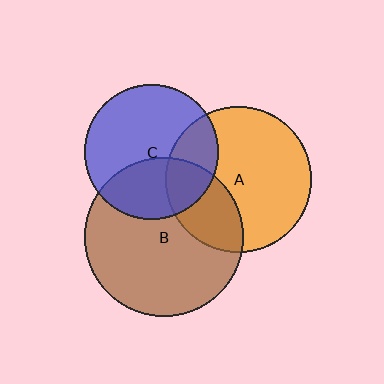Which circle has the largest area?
Circle B (brown).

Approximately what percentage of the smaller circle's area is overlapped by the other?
Approximately 35%.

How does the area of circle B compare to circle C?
Approximately 1.4 times.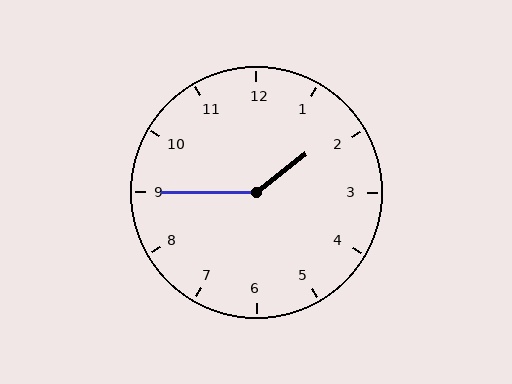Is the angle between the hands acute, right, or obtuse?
It is obtuse.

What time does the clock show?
1:45.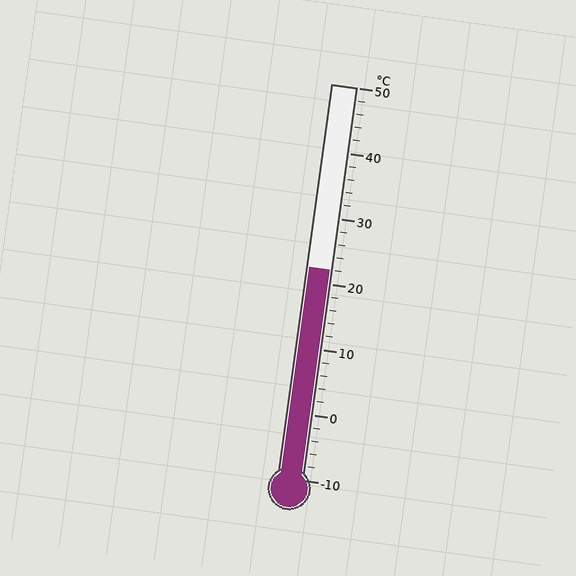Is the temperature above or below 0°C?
The temperature is above 0°C.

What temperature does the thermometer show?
The thermometer shows approximately 22°C.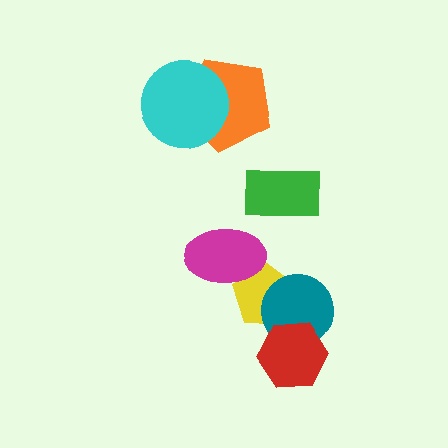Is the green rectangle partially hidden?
No, no other shape covers it.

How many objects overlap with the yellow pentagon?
2 objects overlap with the yellow pentagon.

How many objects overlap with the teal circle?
2 objects overlap with the teal circle.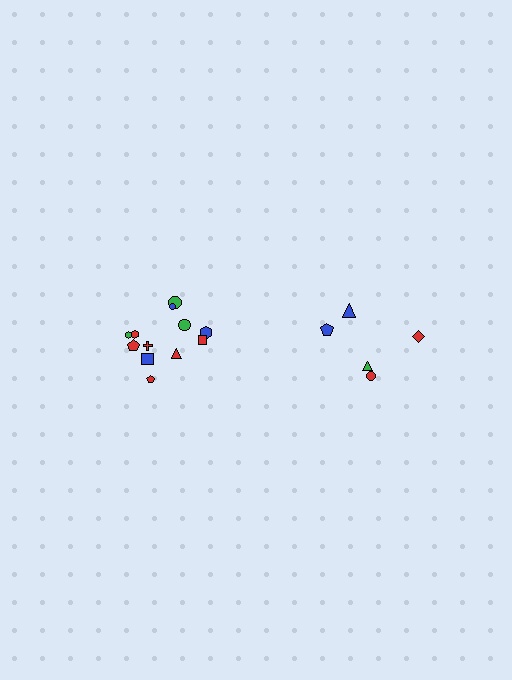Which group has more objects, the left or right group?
The left group.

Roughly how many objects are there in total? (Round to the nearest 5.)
Roughly 15 objects in total.